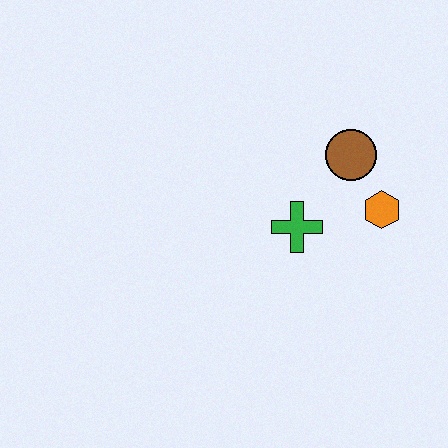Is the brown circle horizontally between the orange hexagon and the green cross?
Yes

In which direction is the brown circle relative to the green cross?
The brown circle is above the green cross.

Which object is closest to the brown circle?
The orange hexagon is closest to the brown circle.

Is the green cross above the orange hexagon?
No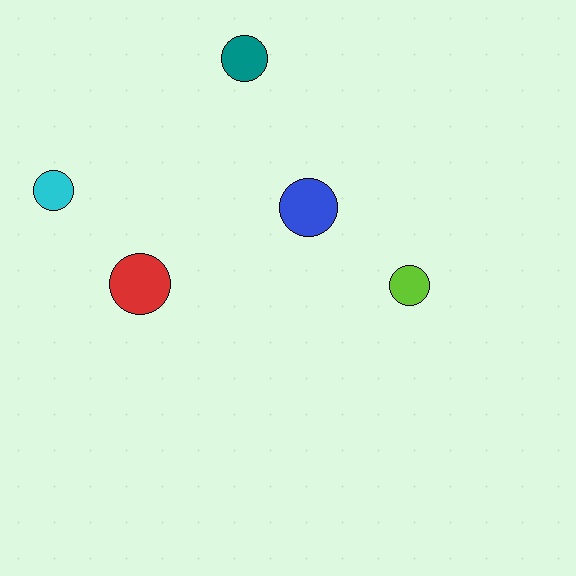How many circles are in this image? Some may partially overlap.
There are 5 circles.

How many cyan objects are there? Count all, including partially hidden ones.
There is 1 cyan object.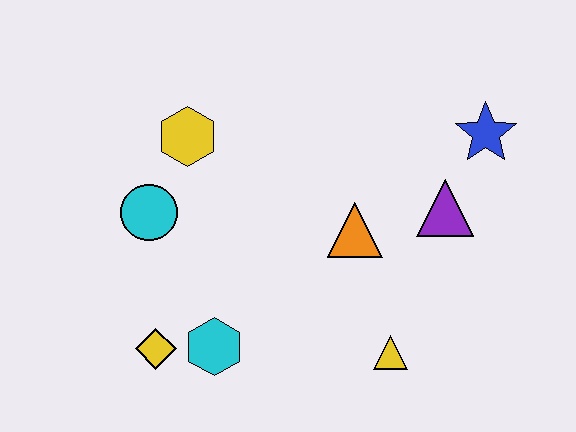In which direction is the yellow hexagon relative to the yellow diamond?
The yellow hexagon is above the yellow diamond.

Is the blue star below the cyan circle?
No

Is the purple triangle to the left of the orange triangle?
No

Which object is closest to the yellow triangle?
The orange triangle is closest to the yellow triangle.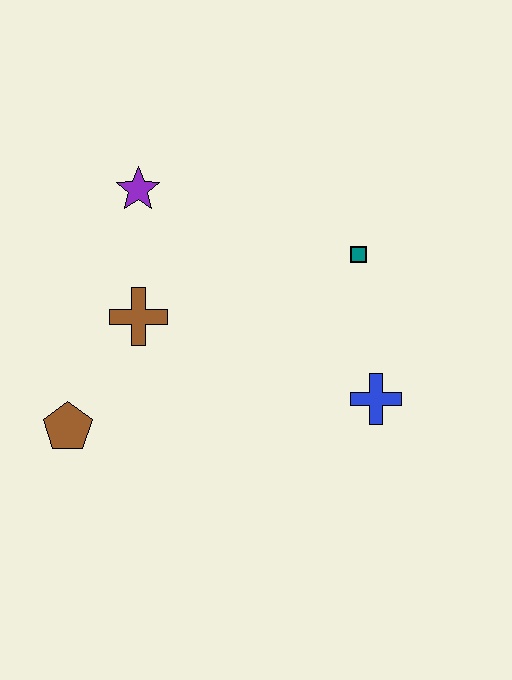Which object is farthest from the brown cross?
The blue cross is farthest from the brown cross.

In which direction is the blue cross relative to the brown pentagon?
The blue cross is to the right of the brown pentagon.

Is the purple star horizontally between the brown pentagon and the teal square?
Yes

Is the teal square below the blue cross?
No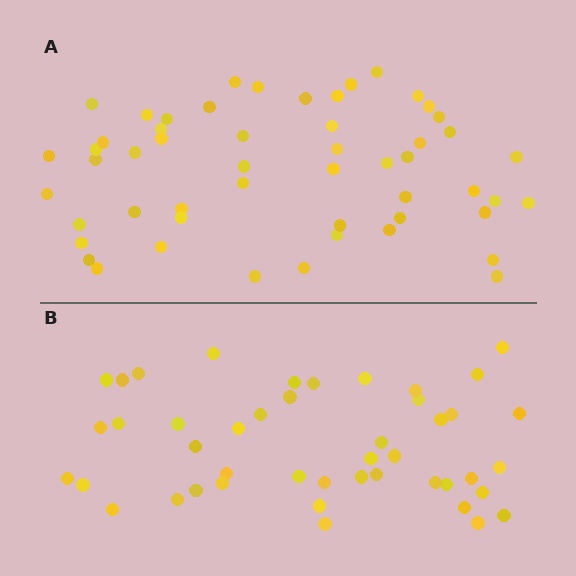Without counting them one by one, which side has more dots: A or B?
Region A (the top region) has more dots.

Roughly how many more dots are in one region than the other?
Region A has roughly 8 or so more dots than region B.